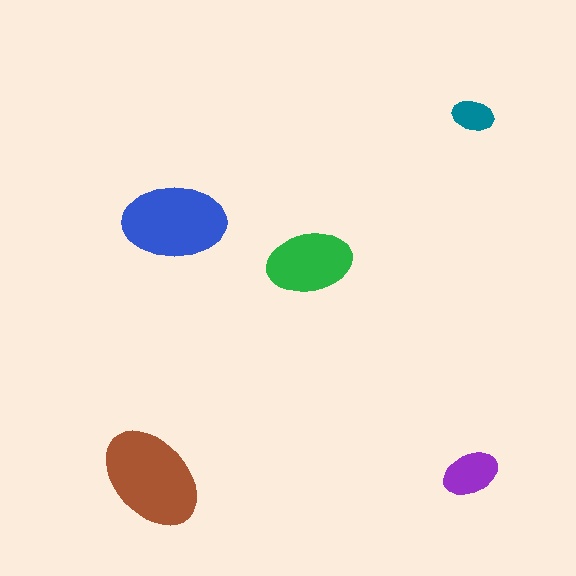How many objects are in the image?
There are 5 objects in the image.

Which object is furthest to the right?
The teal ellipse is rightmost.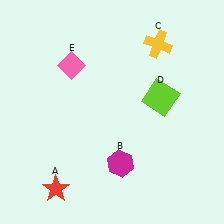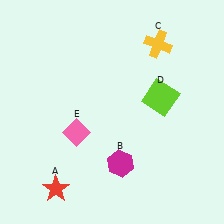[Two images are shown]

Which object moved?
The pink diamond (E) moved down.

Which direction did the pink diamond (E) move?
The pink diamond (E) moved down.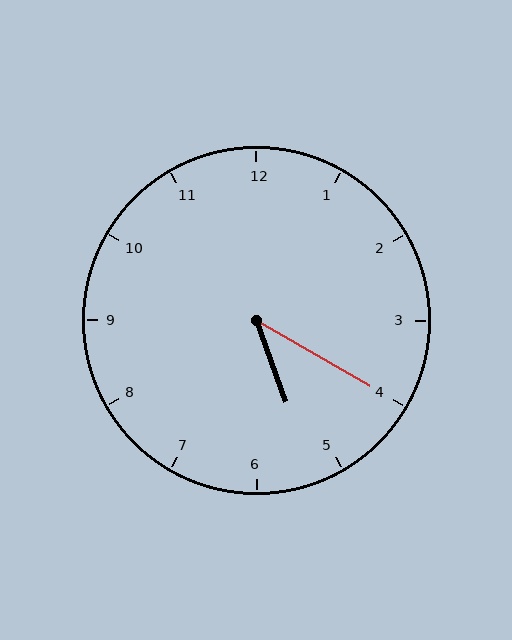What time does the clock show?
5:20.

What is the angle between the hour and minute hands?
Approximately 40 degrees.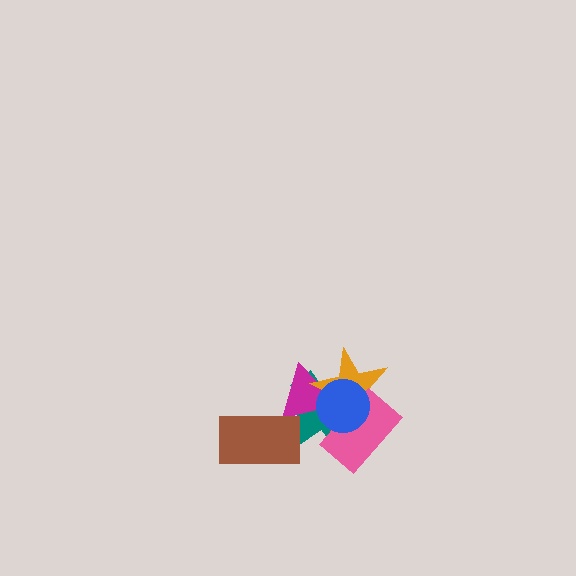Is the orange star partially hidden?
Yes, it is partially covered by another shape.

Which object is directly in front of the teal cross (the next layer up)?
The magenta triangle is directly in front of the teal cross.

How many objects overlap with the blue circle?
4 objects overlap with the blue circle.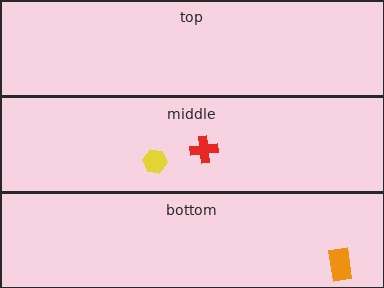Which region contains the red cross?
The middle region.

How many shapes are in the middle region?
2.